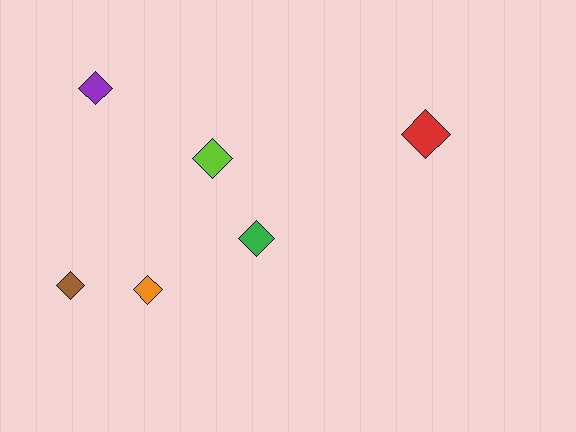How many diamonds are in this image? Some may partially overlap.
There are 6 diamonds.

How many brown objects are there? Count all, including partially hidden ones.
There is 1 brown object.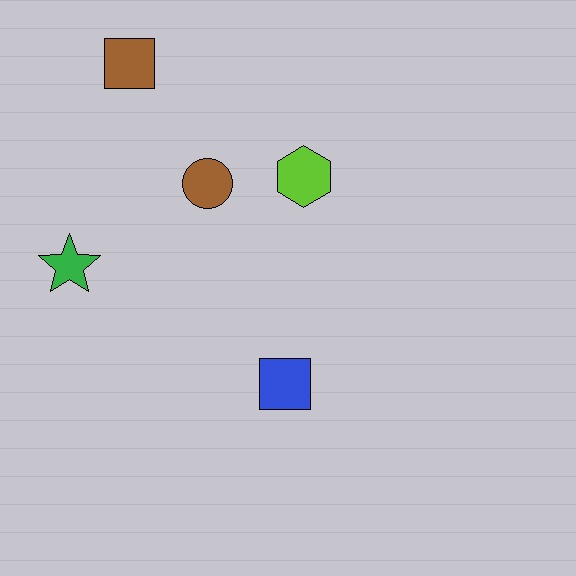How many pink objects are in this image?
There are no pink objects.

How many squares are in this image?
There are 2 squares.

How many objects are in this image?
There are 5 objects.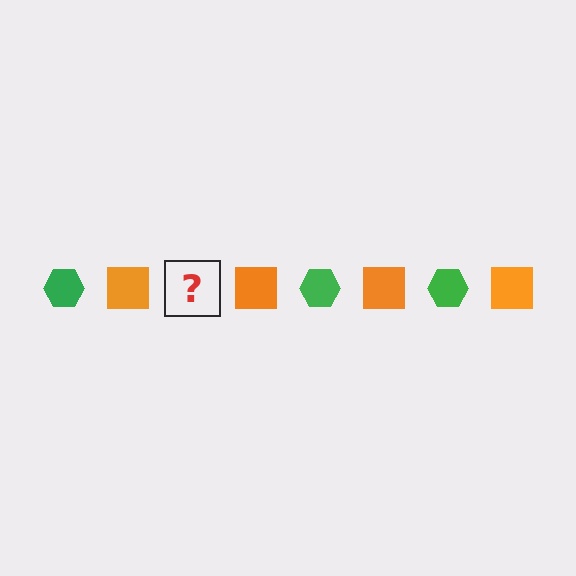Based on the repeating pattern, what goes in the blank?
The blank should be a green hexagon.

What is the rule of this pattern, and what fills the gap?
The rule is that the pattern alternates between green hexagon and orange square. The gap should be filled with a green hexagon.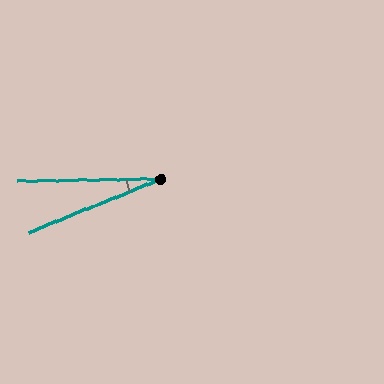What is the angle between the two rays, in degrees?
Approximately 21 degrees.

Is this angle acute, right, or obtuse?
It is acute.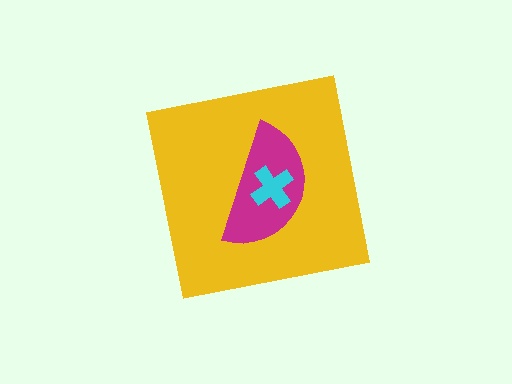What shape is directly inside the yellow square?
The magenta semicircle.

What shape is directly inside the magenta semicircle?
The cyan cross.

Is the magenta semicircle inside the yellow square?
Yes.